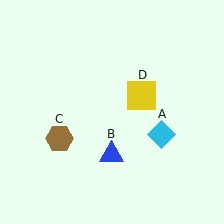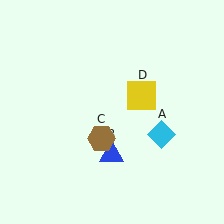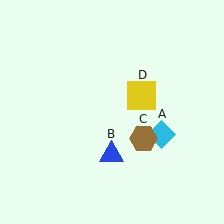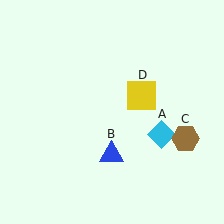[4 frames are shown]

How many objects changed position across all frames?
1 object changed position: brown hexagon (object C).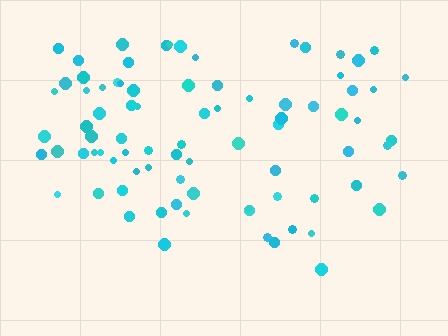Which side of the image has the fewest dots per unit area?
The bottom.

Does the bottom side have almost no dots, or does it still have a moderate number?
Still a moderate number, just noticeably fewer than the top.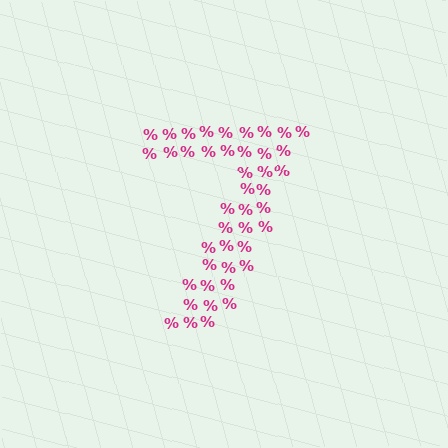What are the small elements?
The small elements are percent signs.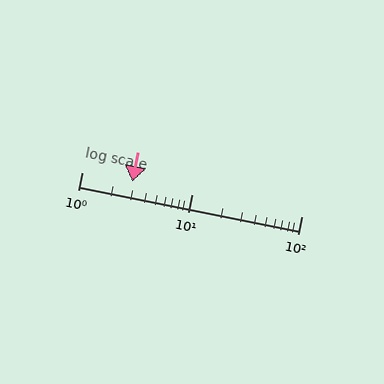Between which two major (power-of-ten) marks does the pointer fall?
The pointer is between 1 and 10.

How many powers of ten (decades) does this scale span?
The scale spans 2 decades, from 1 to 100.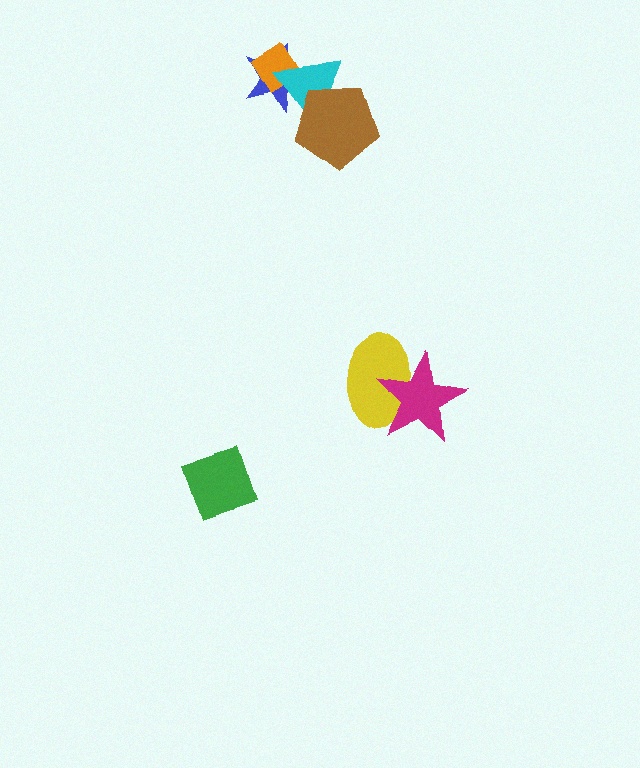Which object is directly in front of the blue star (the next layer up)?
The orange diamond is directly in front of the blue star.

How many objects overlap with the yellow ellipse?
1 object overlaps with the yellow ellipse.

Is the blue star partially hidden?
Yes, it is partially covered by another shape.